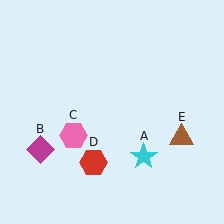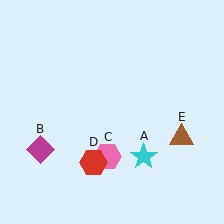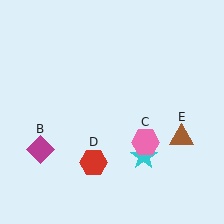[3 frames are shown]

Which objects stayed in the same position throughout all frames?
Cyan star (object A) and magenta diamond (object B) and red hexagon (object D) and brown triangle (object E) remained stationary.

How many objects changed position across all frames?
1 object changed position: pink hexagon (object C).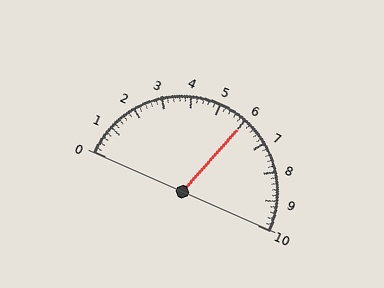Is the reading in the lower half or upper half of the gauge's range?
The reading is in the upper half of the range (0 to 10).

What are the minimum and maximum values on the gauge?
The gauge ranges from 0 to 10.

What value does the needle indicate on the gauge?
The needle indicates approximately 6.0.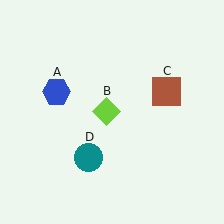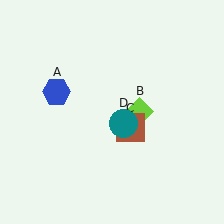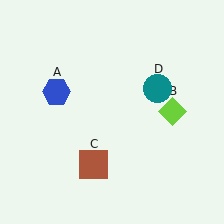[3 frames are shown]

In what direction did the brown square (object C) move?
The brown square (object C) moved down and to the left.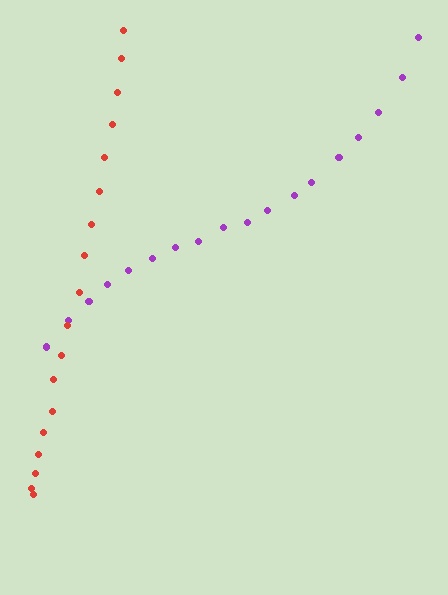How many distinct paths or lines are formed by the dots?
There are 2 distinct paths.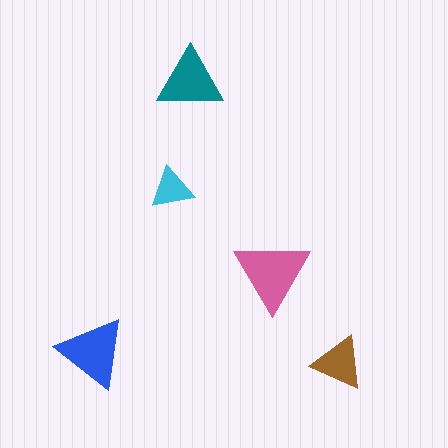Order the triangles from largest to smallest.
the pink one, the blue one, the teal one, the brown one, the cyan one.